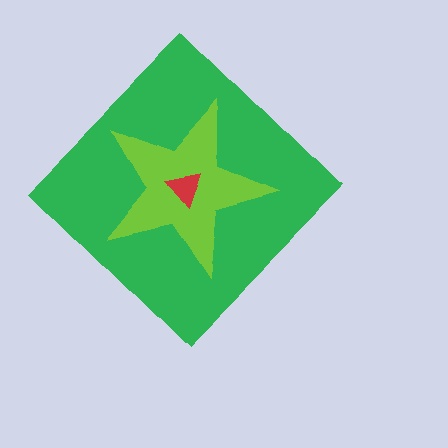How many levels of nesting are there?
3.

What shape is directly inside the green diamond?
The lime star.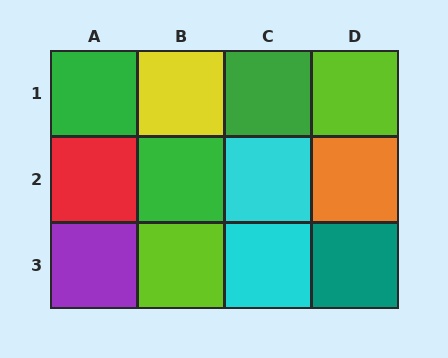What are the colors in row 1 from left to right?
Green, yellow, green, lime.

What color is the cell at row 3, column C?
Cyan.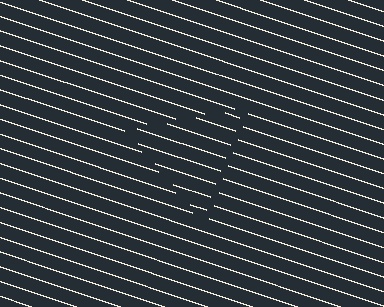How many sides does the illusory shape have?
3 sides — the line-ends trace a triangle.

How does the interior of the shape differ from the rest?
The interior of the shape contains the same grating, shifted by half a period — the contour is defined by the phase discontinuity where line-ends from the inner and outer gratings abut.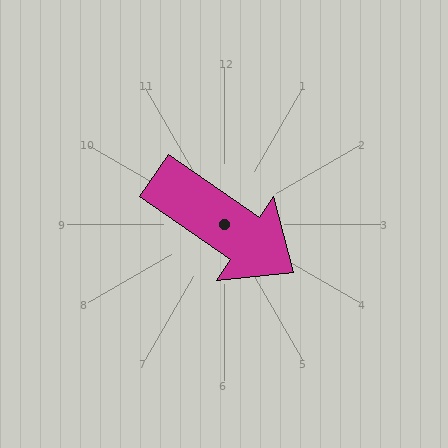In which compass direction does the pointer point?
Southeast.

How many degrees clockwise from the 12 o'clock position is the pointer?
Approximately 125 degrees.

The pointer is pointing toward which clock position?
Roughly 4 o'clock.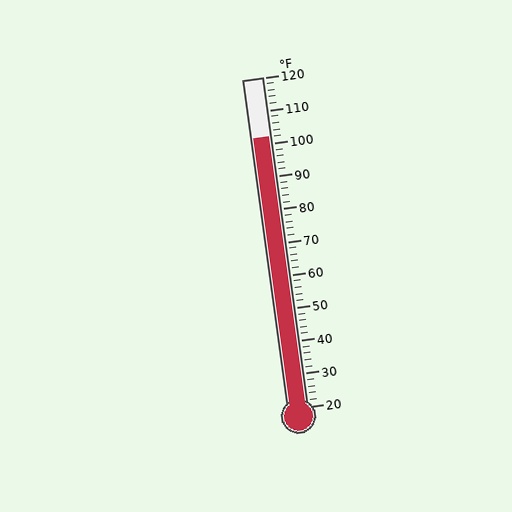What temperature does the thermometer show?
The thermometer shows approximately 102°F.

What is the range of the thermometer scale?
The thermometer scale ranges from 20°F to 120°F.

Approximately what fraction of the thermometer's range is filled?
The thermometer is filled to approximately 80% of its range.